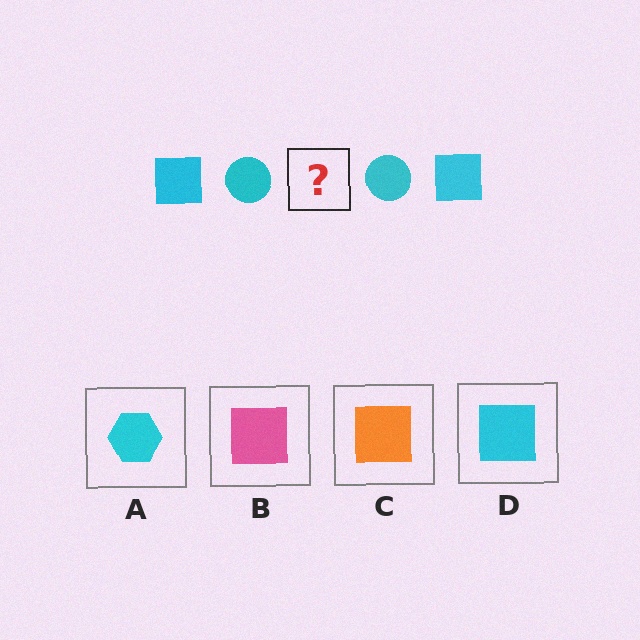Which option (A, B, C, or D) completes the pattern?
D.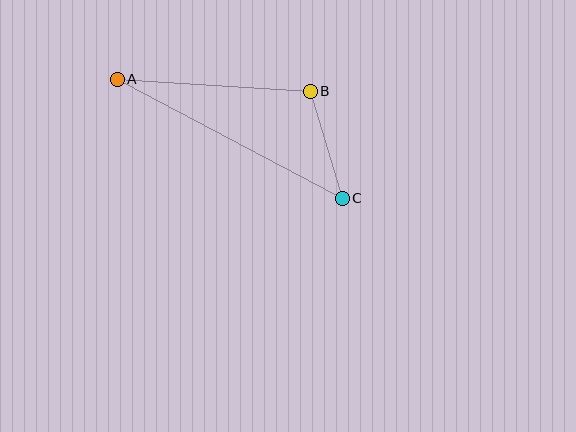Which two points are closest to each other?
Points B and C are closest to each other.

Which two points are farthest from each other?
Points A and C are farthest from each other.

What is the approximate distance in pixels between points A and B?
The distance between A and B is approximately 193 pixels.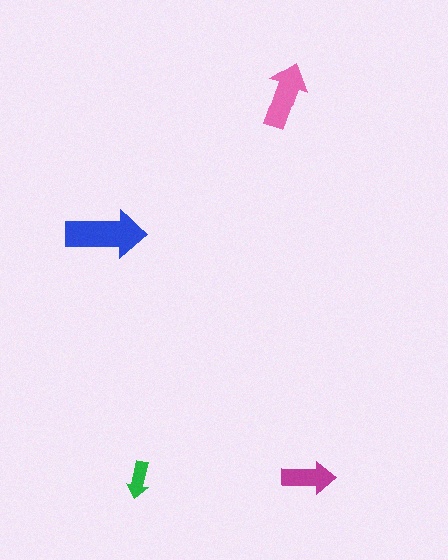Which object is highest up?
The pink arrow is topmost.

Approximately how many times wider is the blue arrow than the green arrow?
About 2 times wider.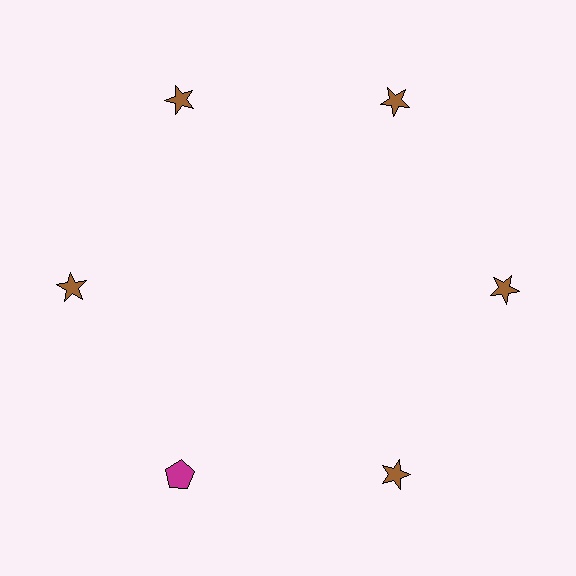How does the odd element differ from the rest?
It differs in both color (magenta instead of brown) and shape (pentagon instead of star).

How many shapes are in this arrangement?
There are 6 shapes arranged in a ring pattern.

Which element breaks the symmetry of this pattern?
The magenta pentagon at roughly the 7 o'clock position breaks the symmetry. All other shapes are brown stars.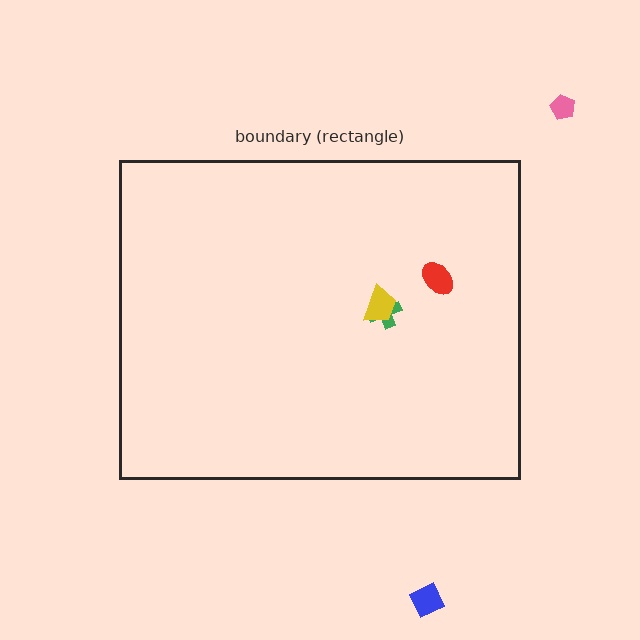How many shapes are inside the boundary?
3 inside, 2 outside.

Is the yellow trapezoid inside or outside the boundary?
Inside.